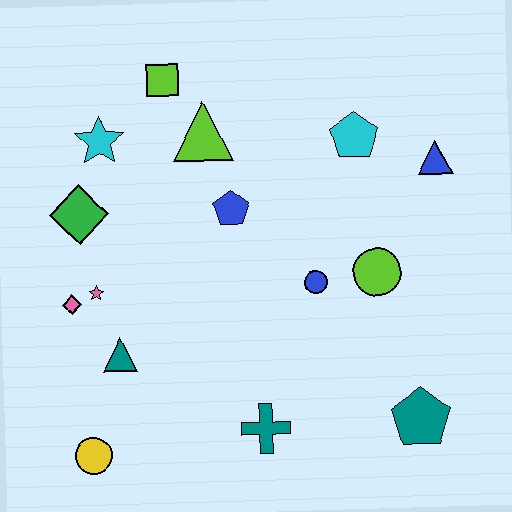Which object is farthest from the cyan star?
The teal pentagon is farthest from the cyan star.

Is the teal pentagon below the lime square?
Yes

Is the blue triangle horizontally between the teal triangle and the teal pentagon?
No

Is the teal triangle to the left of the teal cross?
Yes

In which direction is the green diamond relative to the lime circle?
The green diamond is to the left of the lime circle.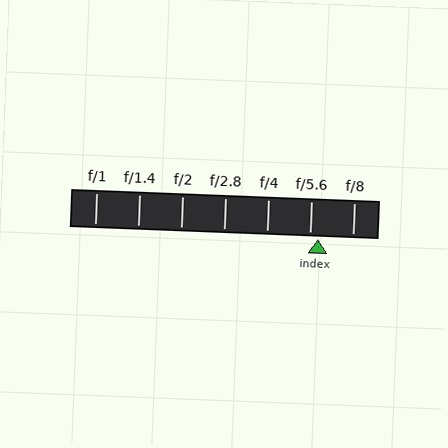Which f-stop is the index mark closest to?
The index mark is closest to f/5.6.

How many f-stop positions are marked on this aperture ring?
There are 7 f-stop positions marked.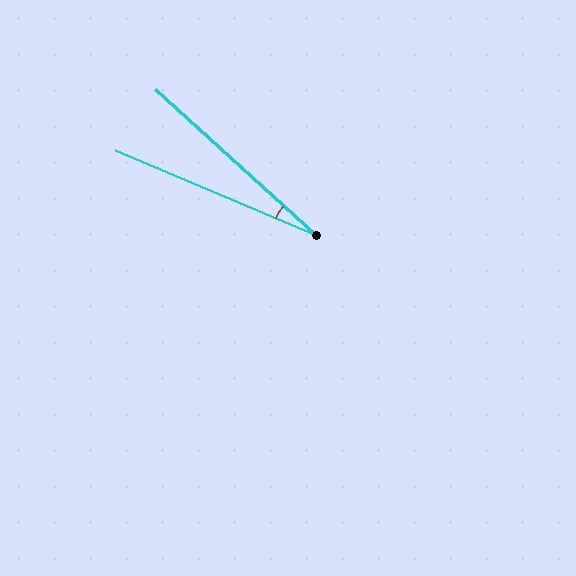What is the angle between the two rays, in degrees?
Approximately 19 degrees.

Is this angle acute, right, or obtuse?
It is acute.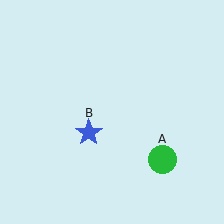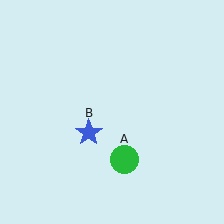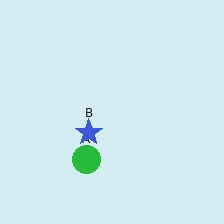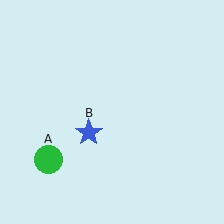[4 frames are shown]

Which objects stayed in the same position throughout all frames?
Blue star (object B) remained stationary.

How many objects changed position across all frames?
1 object changed position: green circle (object A).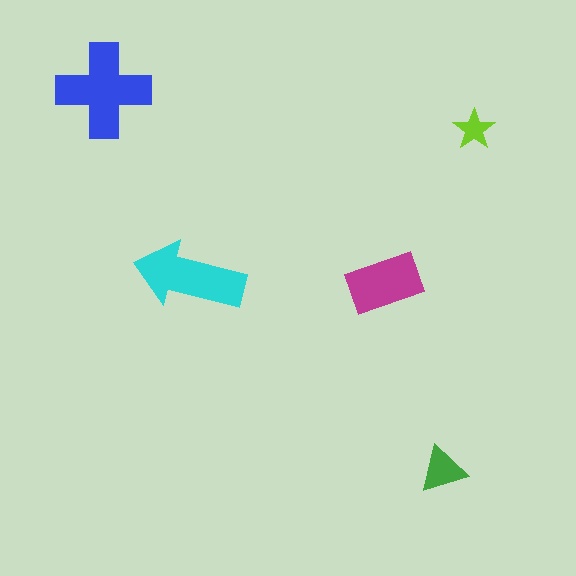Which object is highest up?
The blue cross is topmost.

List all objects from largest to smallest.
The blue cross, the cyan arrow, the magenta rectangle, the green triangle, the lime star.